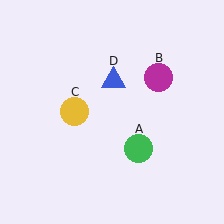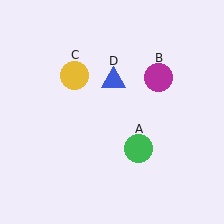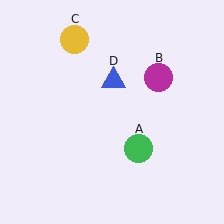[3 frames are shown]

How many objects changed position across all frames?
1 object changed position: yellow circle (object C).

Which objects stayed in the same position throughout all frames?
Green circle (object A) and magenta circle (object B) and blue triangle (object D) remained stationary.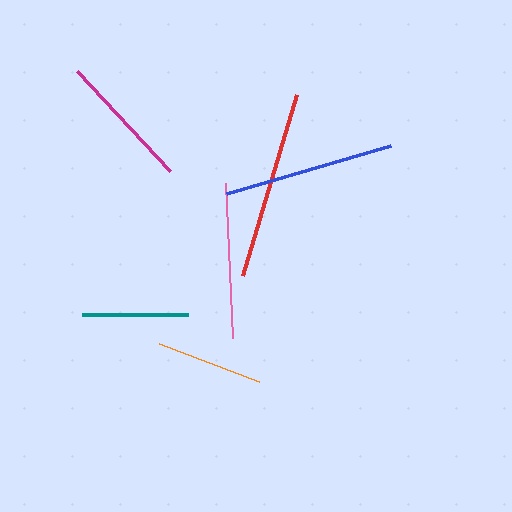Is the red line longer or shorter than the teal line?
The red line is longer than the teal line.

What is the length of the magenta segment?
The magenta segment is approximately 137 pixels long.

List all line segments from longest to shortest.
From longest to shortest: red, blue, pink, magenta, orange, teal.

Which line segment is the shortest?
The teal line is the shortest at approximately 105 pixels.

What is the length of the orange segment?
The orange segment is approximately 107 pixels long.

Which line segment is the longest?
The red line is the longest at approximately 188 pixels.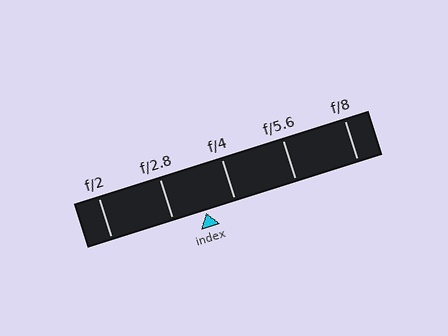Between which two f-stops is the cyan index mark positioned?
The index mark is between f/2.8 and f/4.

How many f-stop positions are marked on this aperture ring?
There are 5 f-stop positions marked.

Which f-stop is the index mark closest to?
The index mark is closest to f/4.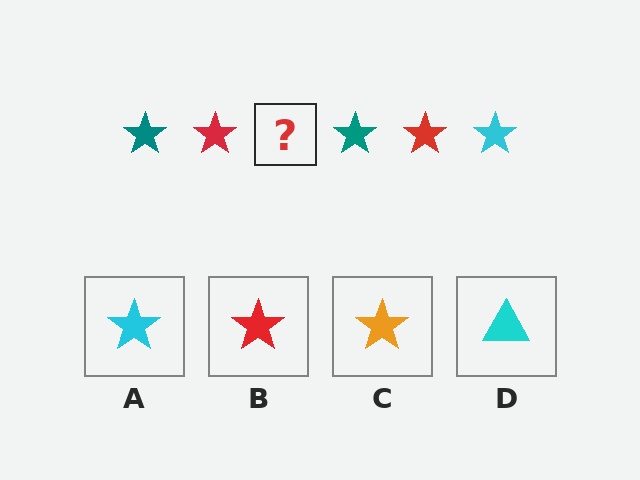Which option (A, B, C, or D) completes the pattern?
A.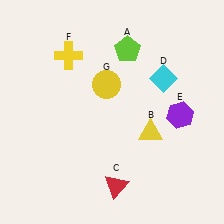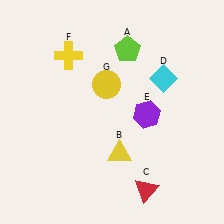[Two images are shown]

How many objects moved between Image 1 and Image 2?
3 objects moved between the two images.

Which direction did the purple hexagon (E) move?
The purple hexagon (E) moved left.